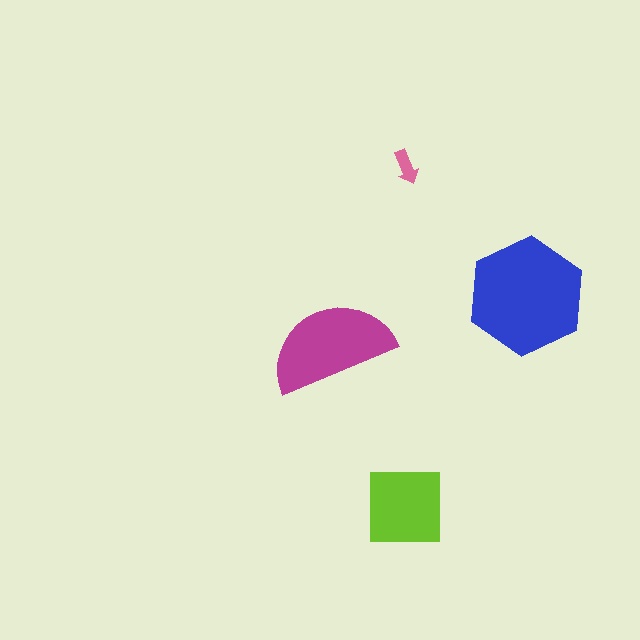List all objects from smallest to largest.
The pink arrow, the lime square, the magenta semicircle, the blue hexagon.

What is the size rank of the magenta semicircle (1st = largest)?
2nd.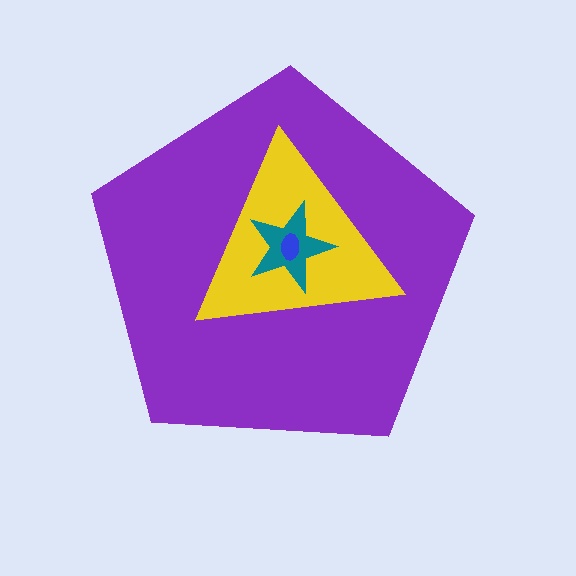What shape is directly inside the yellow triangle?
The teal star.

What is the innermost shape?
The blue ellipse.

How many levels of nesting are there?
4.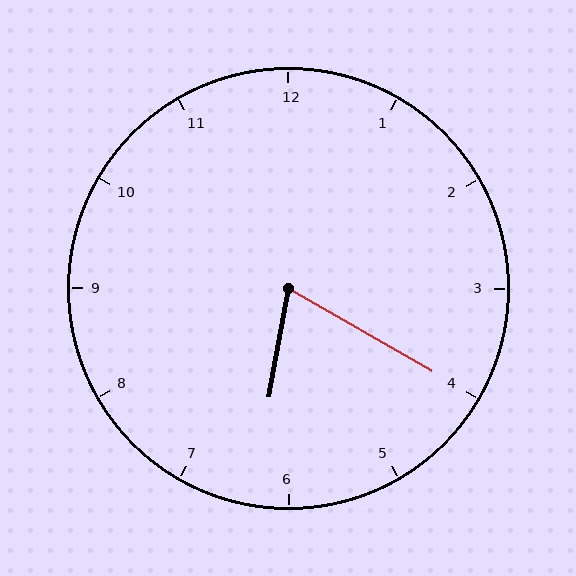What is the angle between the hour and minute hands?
Approximately 70 degrees.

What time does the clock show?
6:20.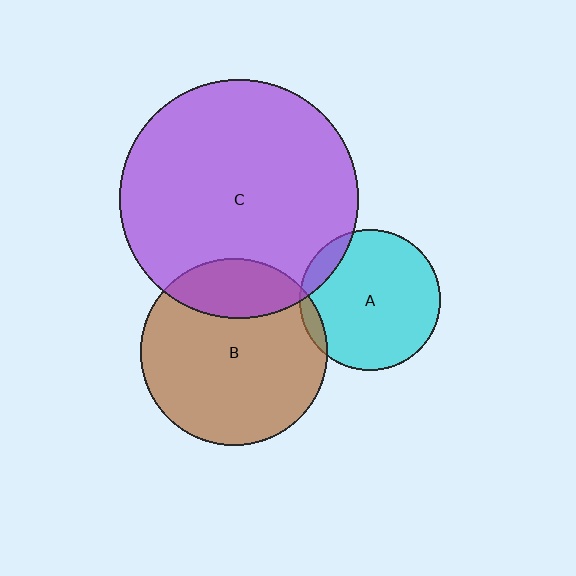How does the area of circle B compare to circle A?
Approximately 1.8 times.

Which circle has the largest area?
Circle C (purple).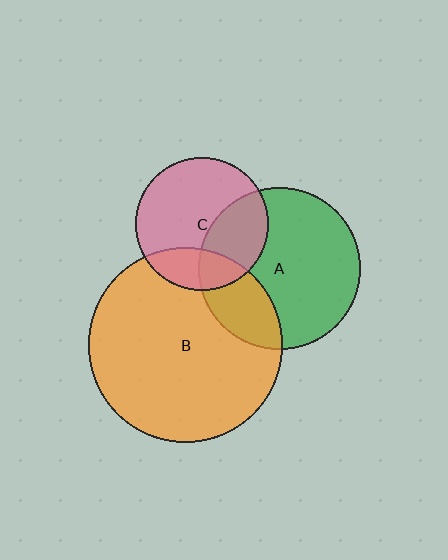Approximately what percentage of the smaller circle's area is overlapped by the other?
Approximately 20%.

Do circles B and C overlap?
Yes.